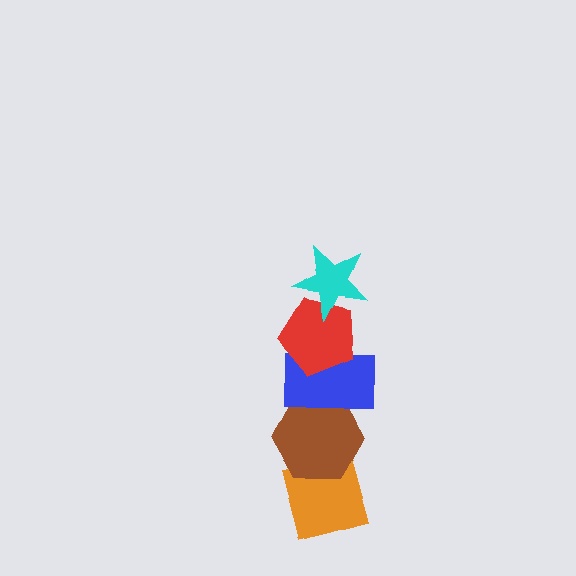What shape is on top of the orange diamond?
The brown hexagon is on top of the orange diamond.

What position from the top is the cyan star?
The cyan star is 1st from the top.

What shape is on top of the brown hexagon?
The blue rectangle is on top of the brown hexagon.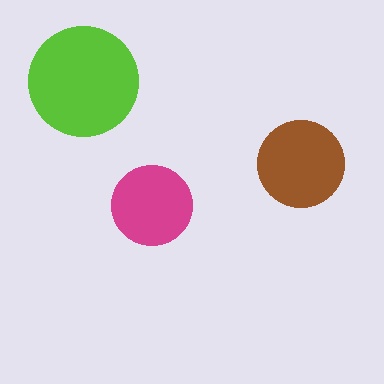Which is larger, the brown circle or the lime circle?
The lime one.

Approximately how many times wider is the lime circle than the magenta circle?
About 1.5 times wider.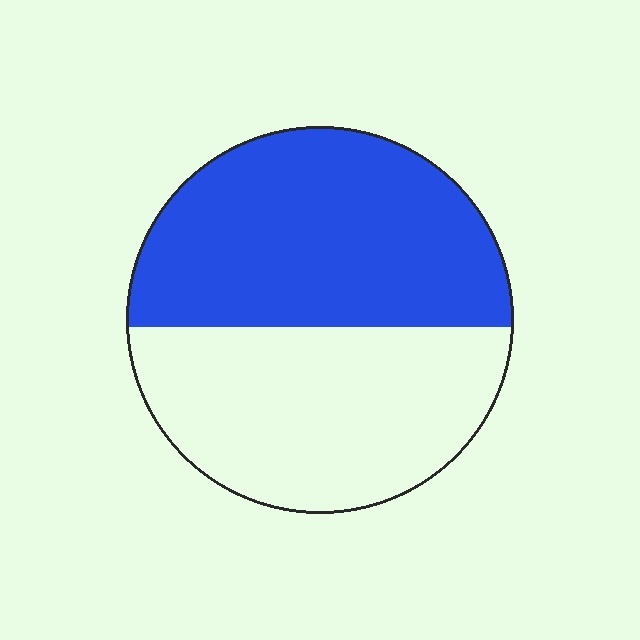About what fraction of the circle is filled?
About one half (1/2).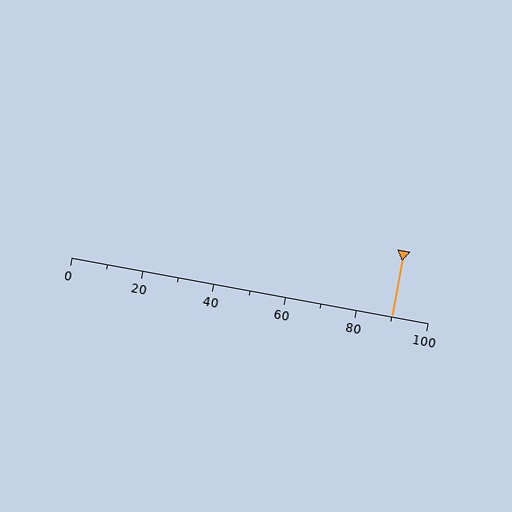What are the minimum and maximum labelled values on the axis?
The axis runs from 0 to 100.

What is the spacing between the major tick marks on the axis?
The major ticks are spaced 20 apart.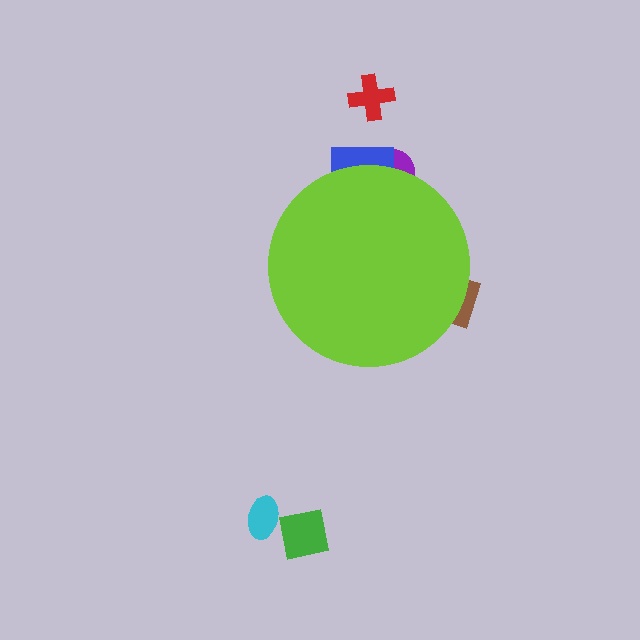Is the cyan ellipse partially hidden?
No, the cyan ellipse is fully visible.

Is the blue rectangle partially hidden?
Yes, the blue rectangle is partially hidden behind the lime circle.